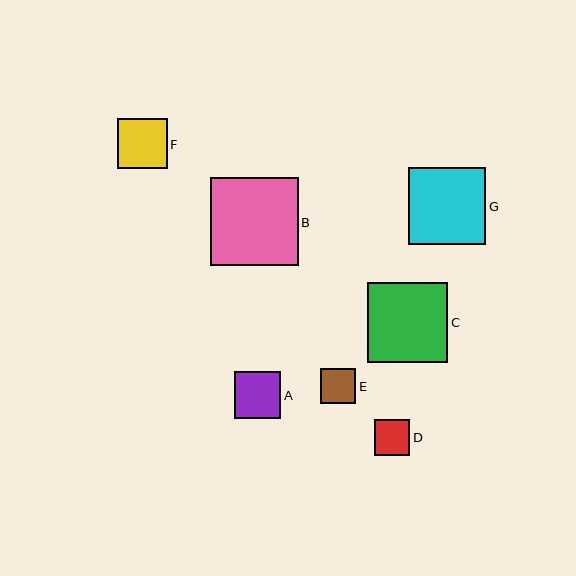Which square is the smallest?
Square D is the smallest with a size of approximately 35 pixels.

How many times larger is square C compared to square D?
Square C is approximately 2.3 times the size of square D.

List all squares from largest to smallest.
From largest to smallest: B, C, G, F, A, E, D.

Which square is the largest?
Square B is the largest with a size of approximately 88 pixels.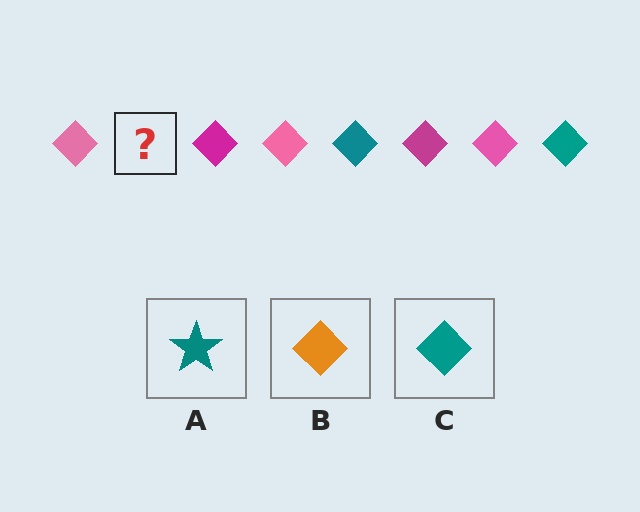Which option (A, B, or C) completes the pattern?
C.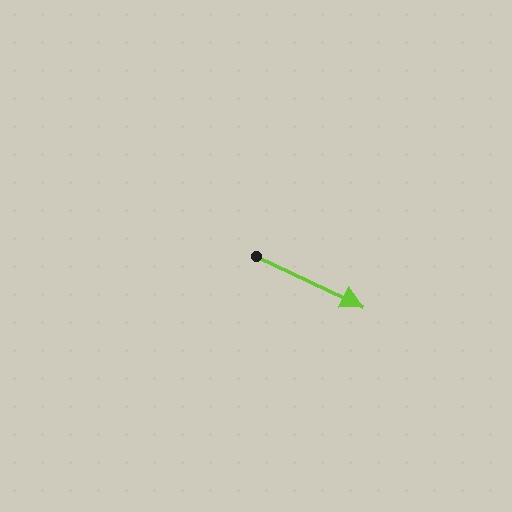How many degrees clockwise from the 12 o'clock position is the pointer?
Approximately 115 degrees.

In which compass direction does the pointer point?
Southeast.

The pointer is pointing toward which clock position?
Roughly 4 o'clock.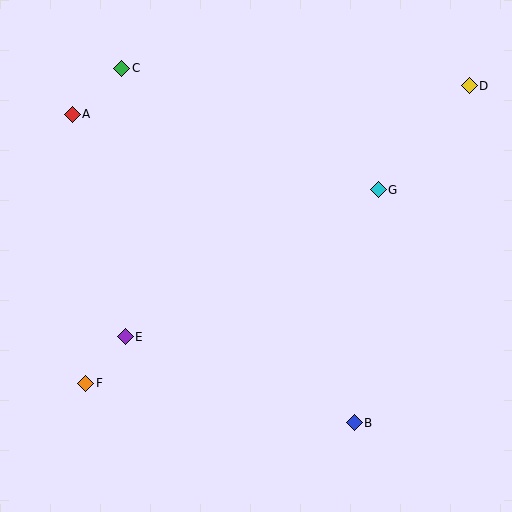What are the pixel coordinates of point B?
Point B is at (354, 423).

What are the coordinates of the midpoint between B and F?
The midpoint between B and F is at (220, 403).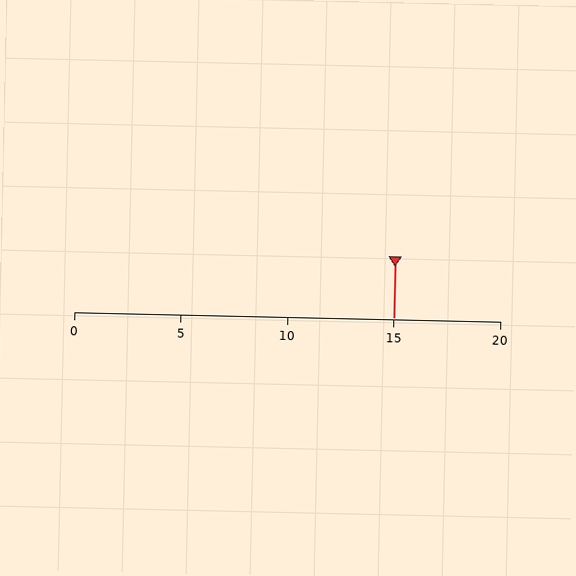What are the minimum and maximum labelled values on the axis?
The axis runs from 0 to 20.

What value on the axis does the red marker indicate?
The marker indicates approximately 15.